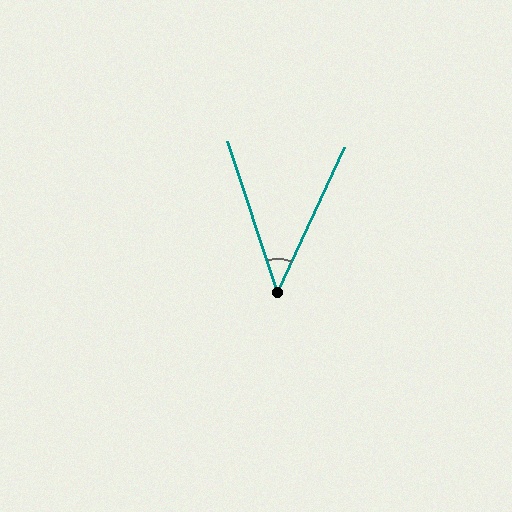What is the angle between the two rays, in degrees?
Approximately 43 degrees.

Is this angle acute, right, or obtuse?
It is acute.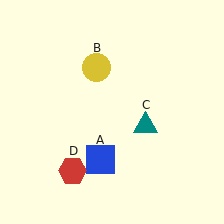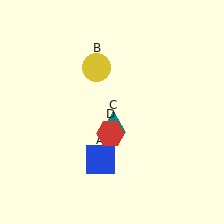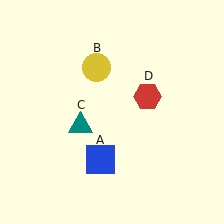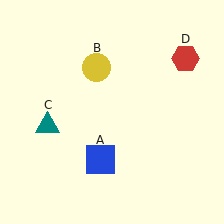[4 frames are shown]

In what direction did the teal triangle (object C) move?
The teal triangle (object C) moved left.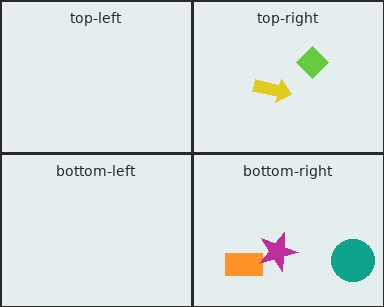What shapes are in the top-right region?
The yellow arrow, the lime diamond.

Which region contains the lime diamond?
The top-right region.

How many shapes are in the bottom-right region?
3.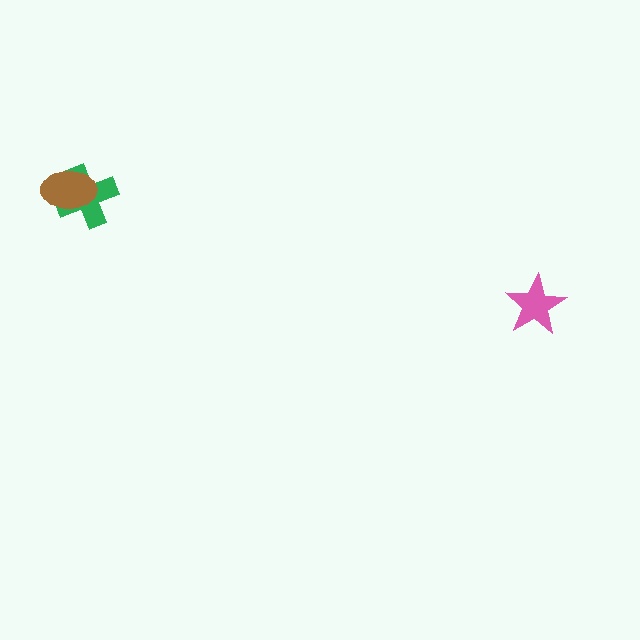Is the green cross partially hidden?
Yes, it is partially covered by another shape.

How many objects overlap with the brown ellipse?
1 object overlaps with the brown ellipse.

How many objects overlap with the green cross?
1 object overlaps with the green cross.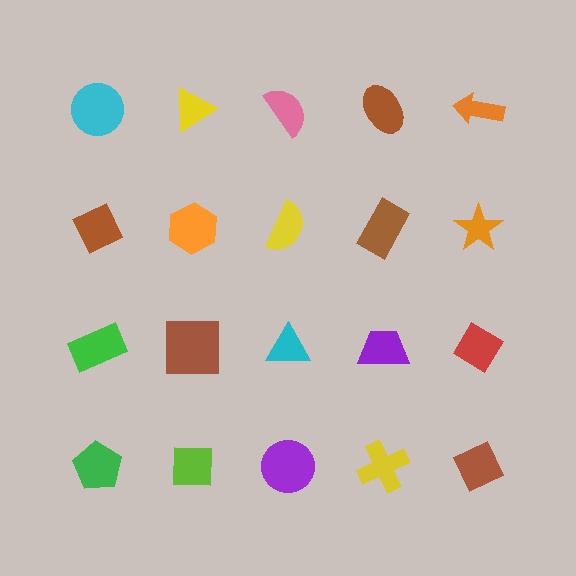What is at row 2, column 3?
A yellow semicircle.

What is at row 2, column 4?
A brown rectangle.